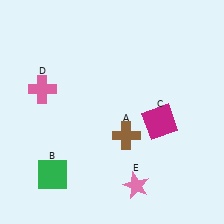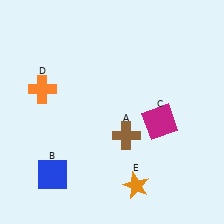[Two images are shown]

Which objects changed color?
B changed from green to blue. D changed from pink to orange. E changed from pink to orange.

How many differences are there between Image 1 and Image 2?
There are 3 differences between the two images.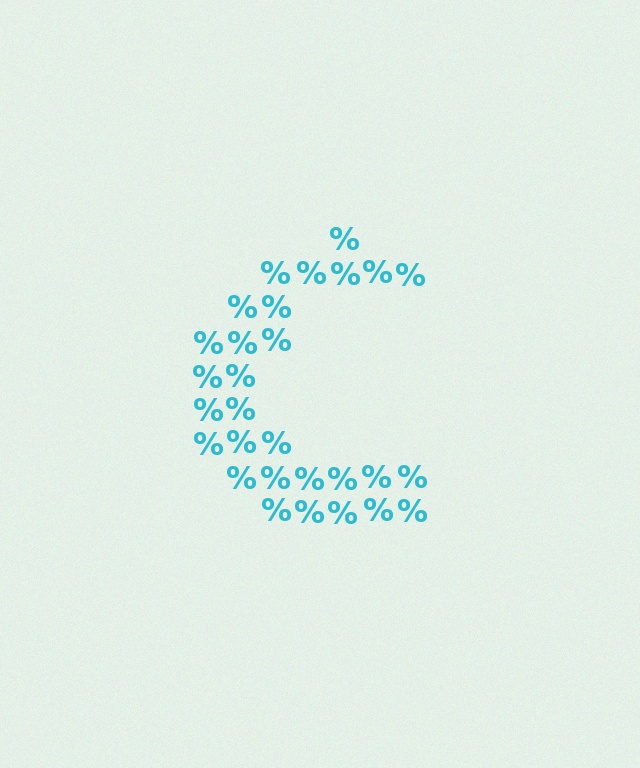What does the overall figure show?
The overall figure shows the letter C.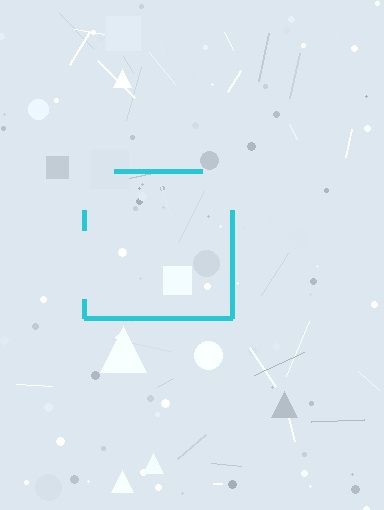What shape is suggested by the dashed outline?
The dashed outline suggests a square.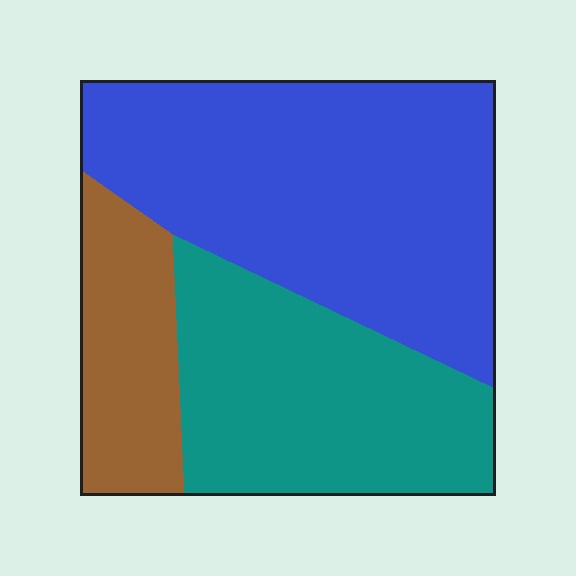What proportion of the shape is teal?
Teal covers 34% of the shape.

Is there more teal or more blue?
Blue.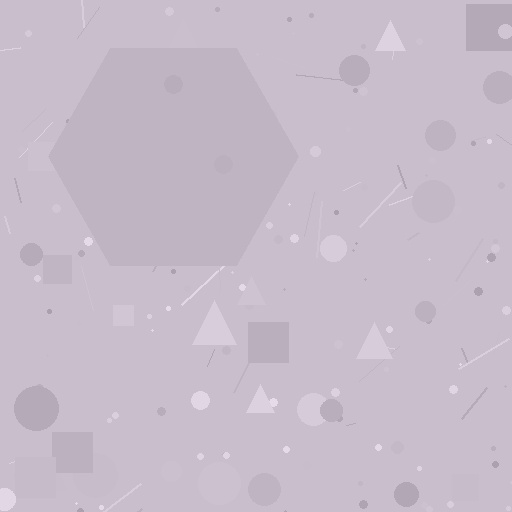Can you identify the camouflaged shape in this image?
The camouflaged shape is a hexagon.